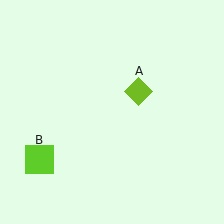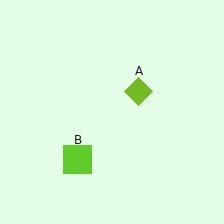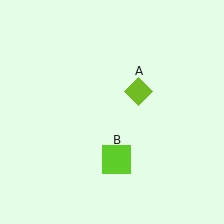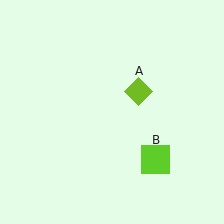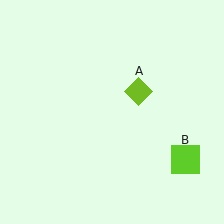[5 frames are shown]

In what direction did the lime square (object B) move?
The lime square (object B) moved right.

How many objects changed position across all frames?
1 object changed position: lime square (object B).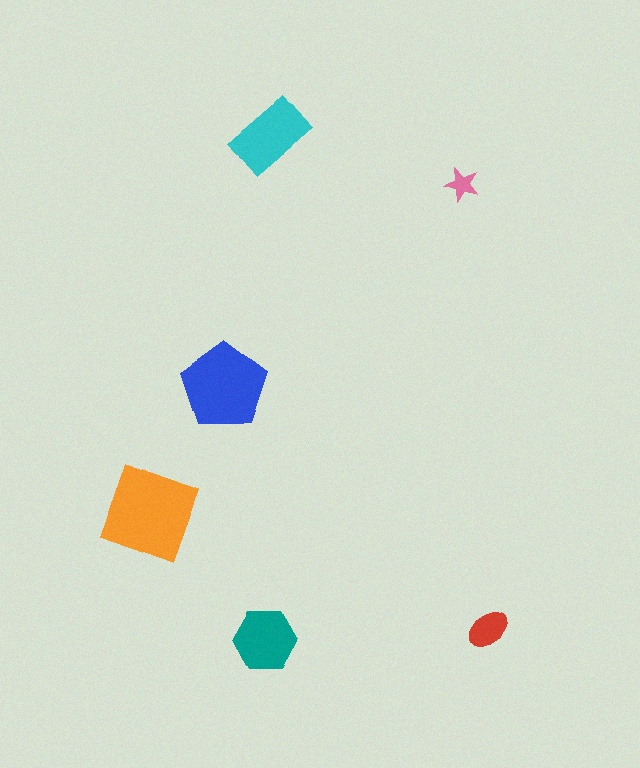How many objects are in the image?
There are 6 objects in the image.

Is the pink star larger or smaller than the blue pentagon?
Smaller.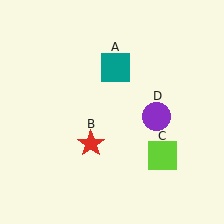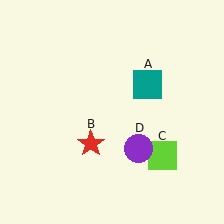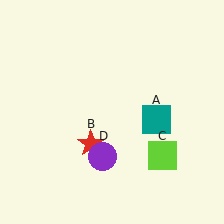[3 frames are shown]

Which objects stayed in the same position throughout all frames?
Red star (object B) and lime square (object C) remained stationary.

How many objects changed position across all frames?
2 objects changed position: teal square (object A), purple circle (object D).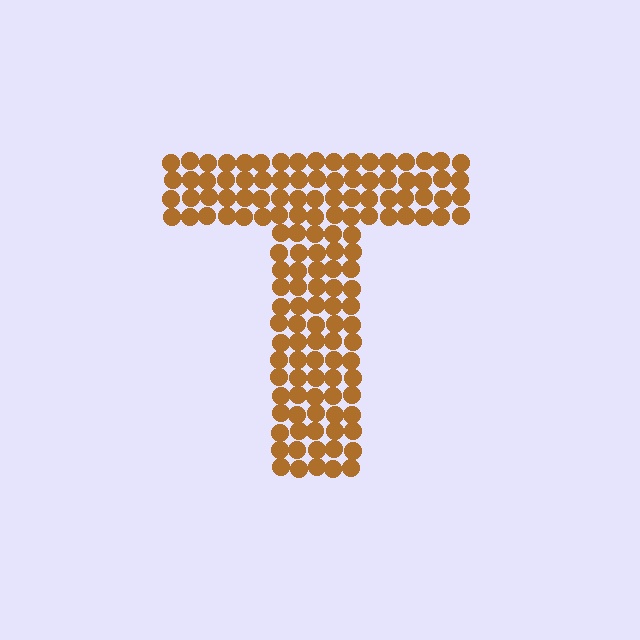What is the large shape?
The large shape is the letter T.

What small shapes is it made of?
It is made of small circles.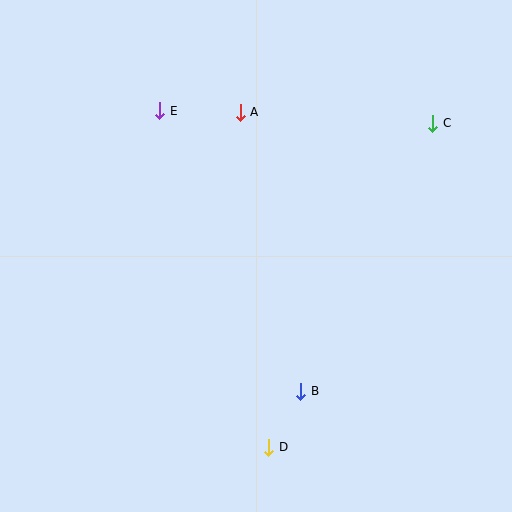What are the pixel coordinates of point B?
Point B is at (301, 391).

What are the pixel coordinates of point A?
Point A is at (240, 112).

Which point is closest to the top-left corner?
Point E is closest to the top-left corner.